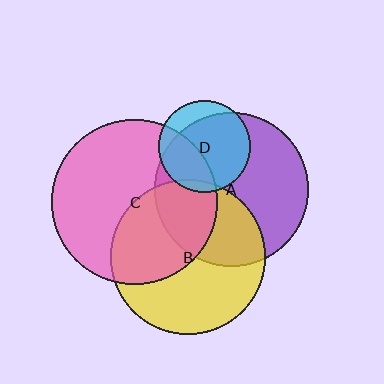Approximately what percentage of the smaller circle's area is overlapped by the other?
Approximately 5%.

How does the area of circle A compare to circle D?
Approximately 2.8 times.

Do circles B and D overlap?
Yes.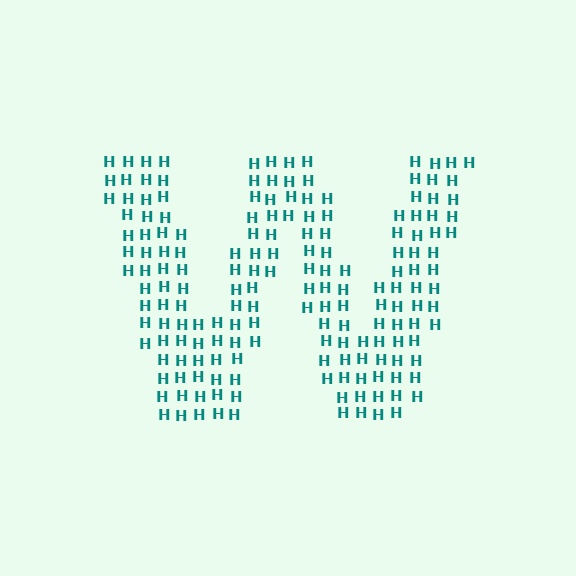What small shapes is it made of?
It is made of small letter H's.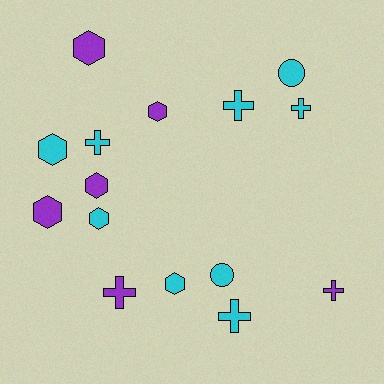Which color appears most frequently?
Cyan, with 9 objects.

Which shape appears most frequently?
Hexagon, with 7 objects.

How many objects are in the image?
There are 15 objects.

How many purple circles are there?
There are no purple circles.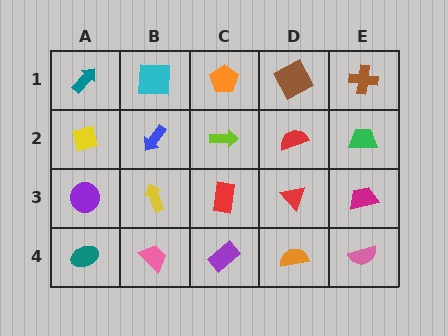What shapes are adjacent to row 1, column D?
A red semicircle (row 2, column D), an orange pentagon (row 1, column C), a brown cross (row 1, column E).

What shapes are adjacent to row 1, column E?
A green trapezoid (row 2, column E), a brown square (row 1, column D).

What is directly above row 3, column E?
A green trapezoid.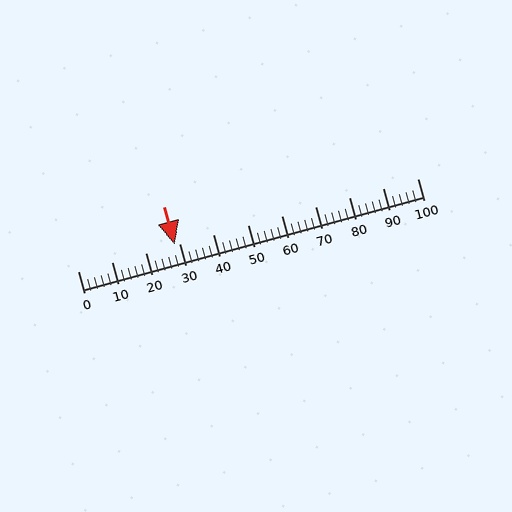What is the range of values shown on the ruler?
The ruler shows values from 0 to 100.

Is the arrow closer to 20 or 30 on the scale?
The arrow is closer to 30.